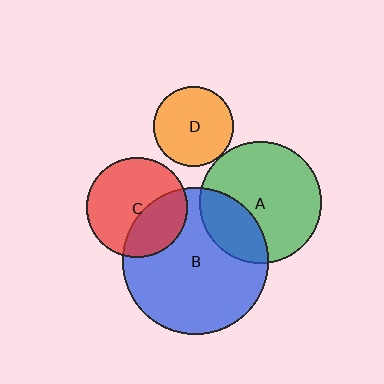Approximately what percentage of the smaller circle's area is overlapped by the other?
Approximately 35%.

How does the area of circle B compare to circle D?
Approximately 3.4 times.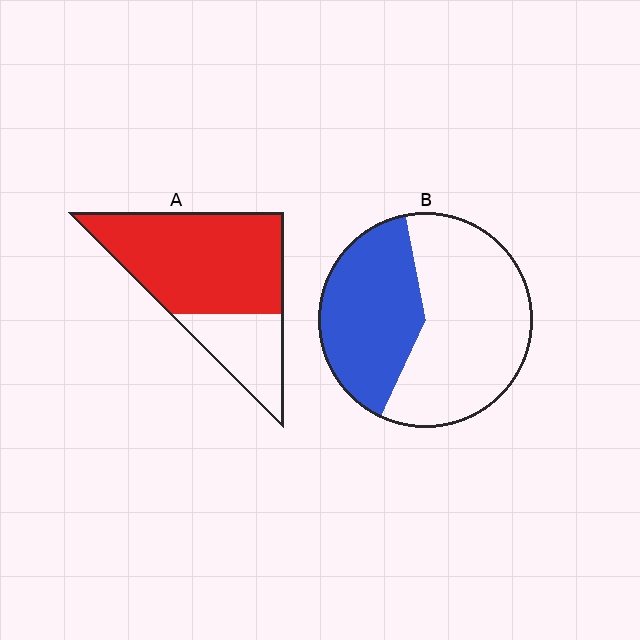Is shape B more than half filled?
No.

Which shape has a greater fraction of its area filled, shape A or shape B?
Shape A.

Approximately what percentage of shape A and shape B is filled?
A is approximately 70% and B is approximately 40%.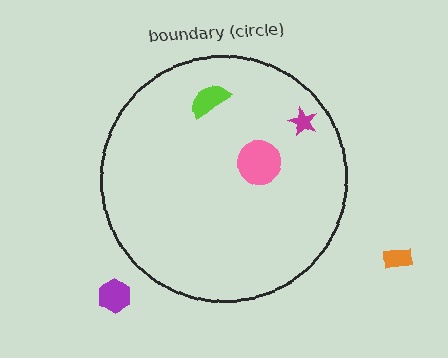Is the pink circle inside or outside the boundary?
Inside.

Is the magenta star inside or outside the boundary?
Inside.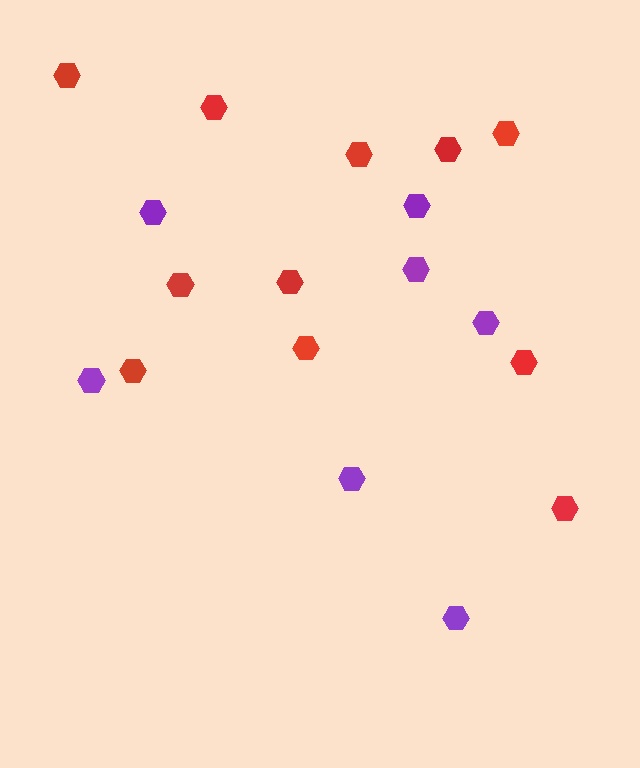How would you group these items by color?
There are 2 groups: one group of red hexagons (11) and one group of purple hexagons (7).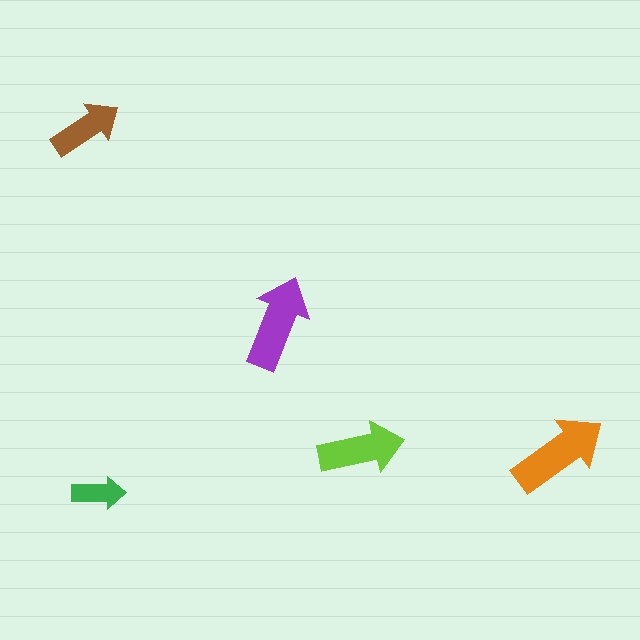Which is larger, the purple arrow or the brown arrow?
The purple one.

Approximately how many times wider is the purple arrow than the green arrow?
About 1.5 times wider.